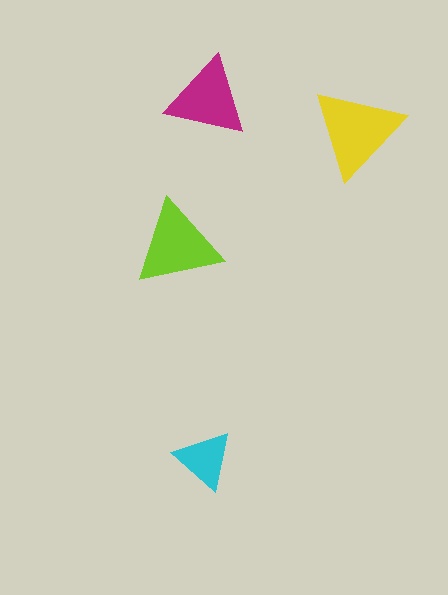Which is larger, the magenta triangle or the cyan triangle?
The magenta one.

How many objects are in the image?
There are 4 objects in the image.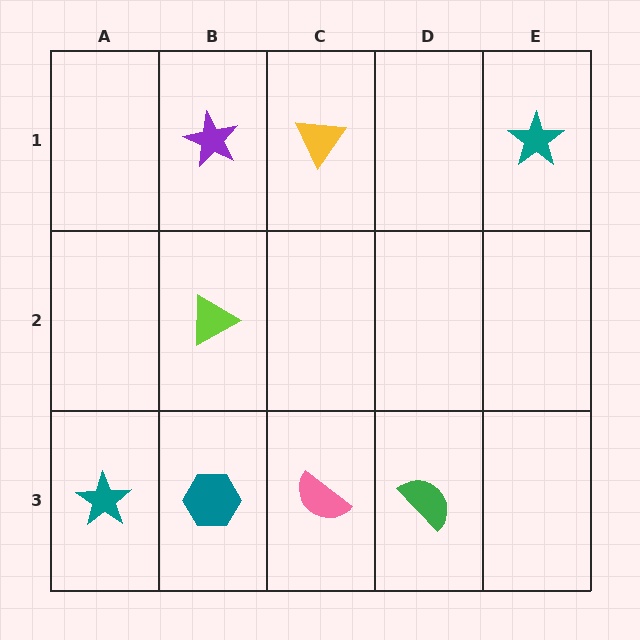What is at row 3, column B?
A teal hexagon.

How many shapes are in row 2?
1 shape.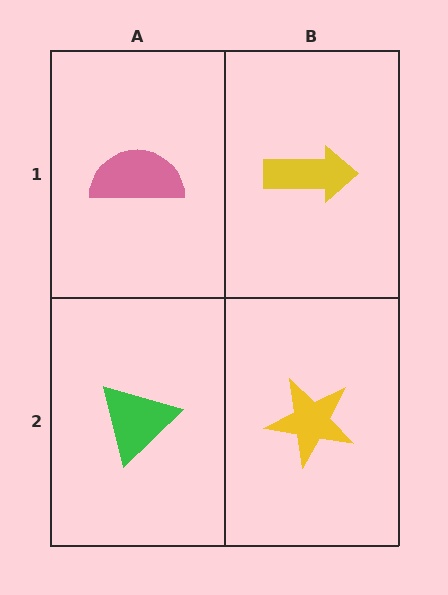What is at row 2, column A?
A green triangle.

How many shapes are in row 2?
2 shapes.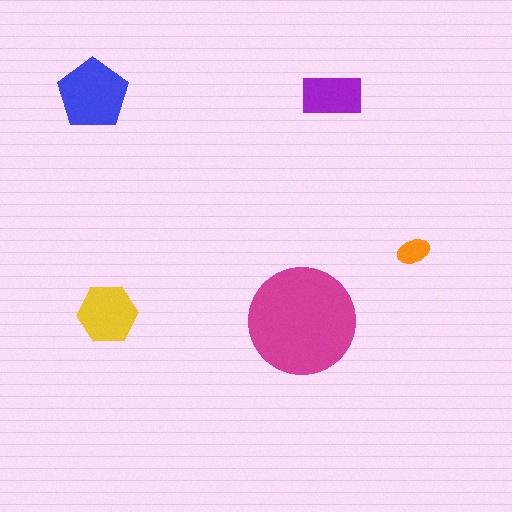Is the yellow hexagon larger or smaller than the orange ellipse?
Larger.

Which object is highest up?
The blue pentagon is topmost.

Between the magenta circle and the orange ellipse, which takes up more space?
The magenta circle.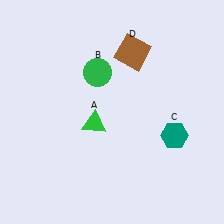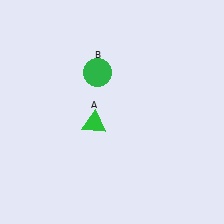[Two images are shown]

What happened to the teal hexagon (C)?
The teal hexagon (C) was removed in Image 2. It was in the bottom-right area of Image 1.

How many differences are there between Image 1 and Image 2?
There are 2 differences between the two images.